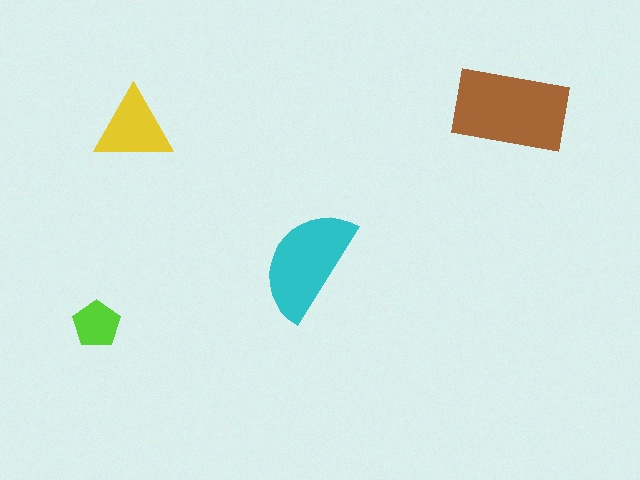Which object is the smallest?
The lime pentagon.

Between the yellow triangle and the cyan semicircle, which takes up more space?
The cyan semicircle.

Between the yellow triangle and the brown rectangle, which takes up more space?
The brown rectangle.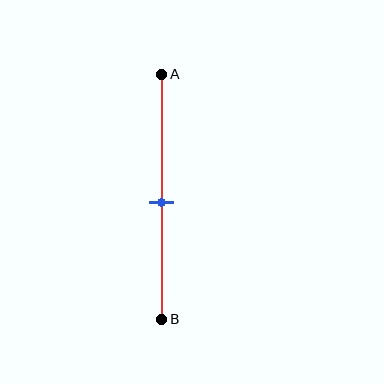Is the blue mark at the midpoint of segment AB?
Yes, the mark is approximately at the midpoint.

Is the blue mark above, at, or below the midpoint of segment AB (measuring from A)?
The blue mark is approximately at the midpoint of segment AB.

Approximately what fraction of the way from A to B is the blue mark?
The blue mark is approximately 50% of the way from A to B.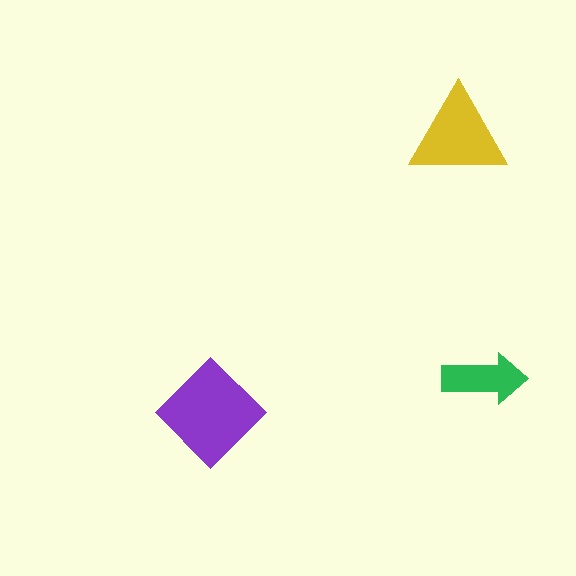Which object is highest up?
The yellow triangle is topmost.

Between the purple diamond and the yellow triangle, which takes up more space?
The purple diamond.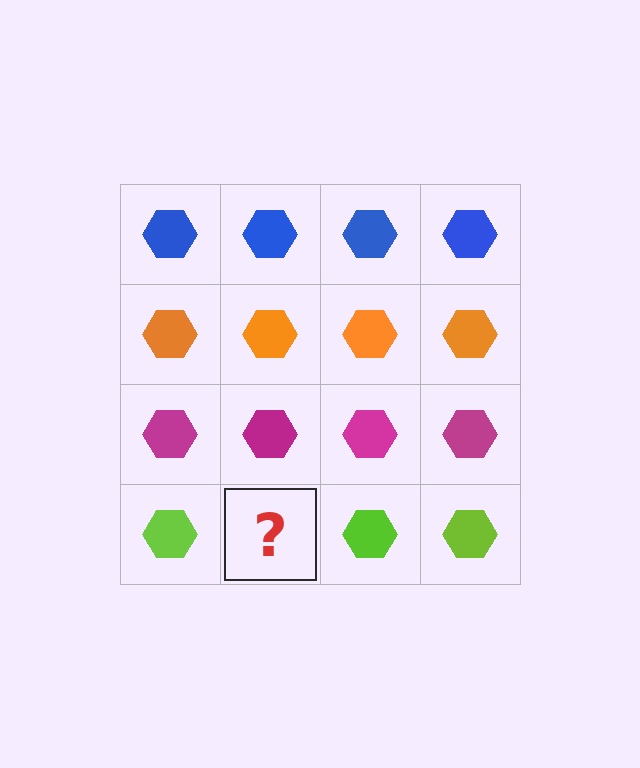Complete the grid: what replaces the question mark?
The question mark should be replaced with a lime hexagon.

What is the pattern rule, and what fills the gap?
The rule is that each row has a consistent color. The gap should be filled with a lime hexagon.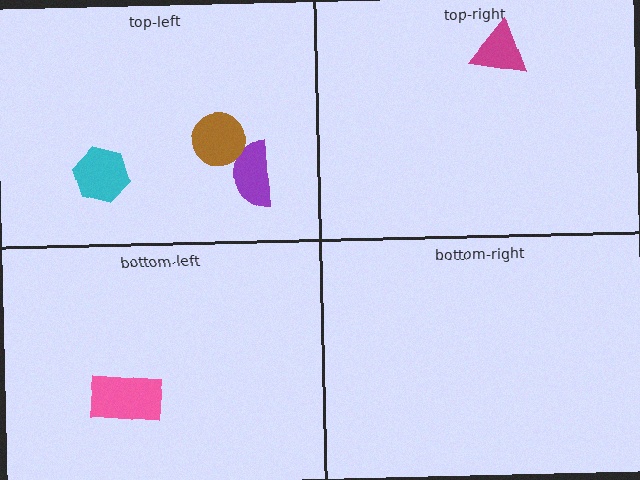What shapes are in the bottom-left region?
The pink rectangle.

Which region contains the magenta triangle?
The top-right region.